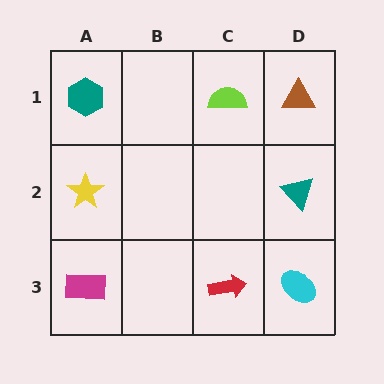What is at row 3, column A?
A magenta rectangle.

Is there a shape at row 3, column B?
No, that cell is empty.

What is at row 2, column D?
A teal triangle.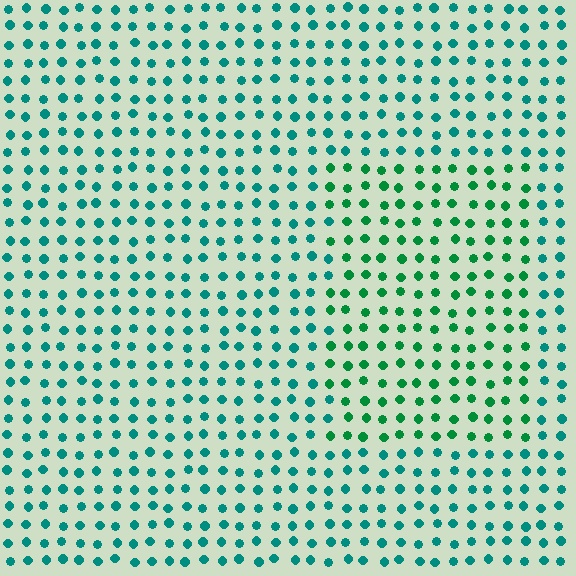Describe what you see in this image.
The image is filled with small teal elements in a uniform arrangement. A rectangle-shaped region is visible where the elements are tinted to a slightly different hue, forming a subtle color boundary.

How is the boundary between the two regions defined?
The boundary is defined purely by a slight shift in hue (about 31 degrees). Spacing, size, and orientation are identical on both sides.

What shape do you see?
I see a rectangle.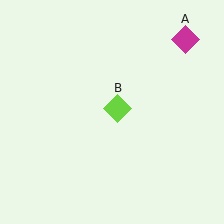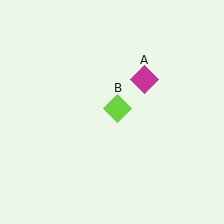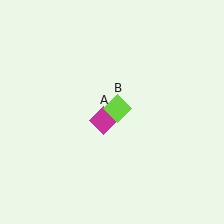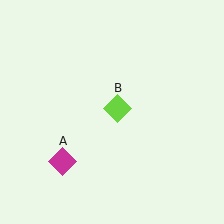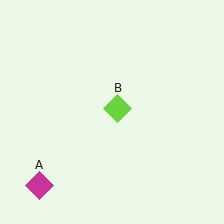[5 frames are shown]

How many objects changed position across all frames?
1 object changed position: magenta diamond (object A).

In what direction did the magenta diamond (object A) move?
The magenta diamond (object A) moved down and to the left.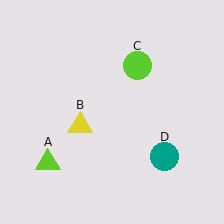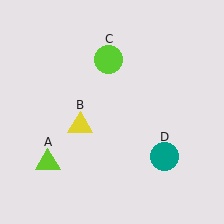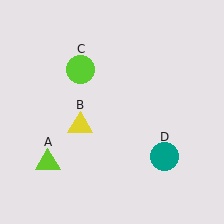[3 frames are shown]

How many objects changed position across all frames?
1 object changed position: lime circle (object C).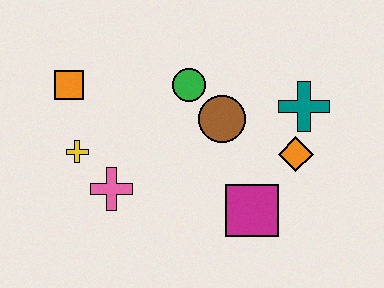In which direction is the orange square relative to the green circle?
The orange square is to the left of the green circle.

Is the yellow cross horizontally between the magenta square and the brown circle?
No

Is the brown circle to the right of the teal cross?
No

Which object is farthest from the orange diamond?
The orange square is farthest from the orange diamond.